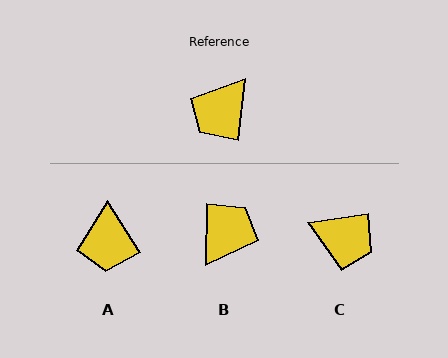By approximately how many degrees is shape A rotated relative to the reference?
Approximately 39 degrees counter-clockwise.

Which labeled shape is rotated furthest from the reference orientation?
B, about 175 degrees away.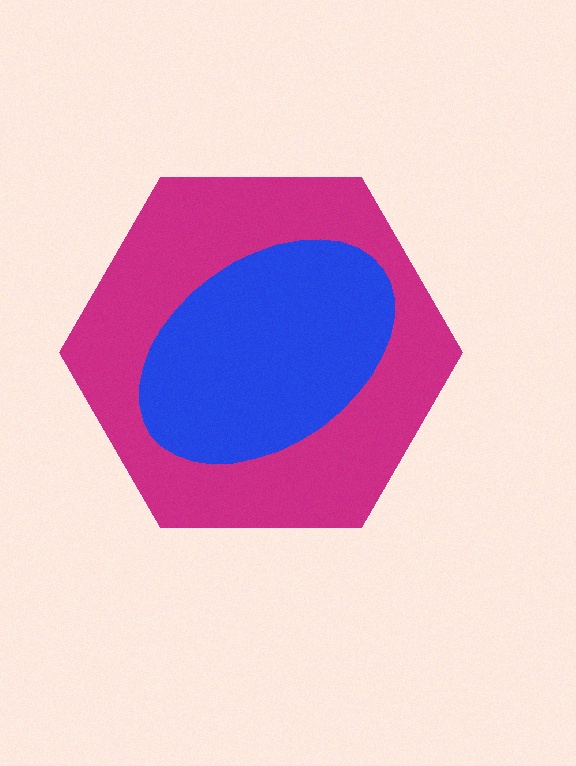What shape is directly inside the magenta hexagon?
The blue ellipse.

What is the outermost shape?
The magenta hexagon.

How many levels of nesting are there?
2.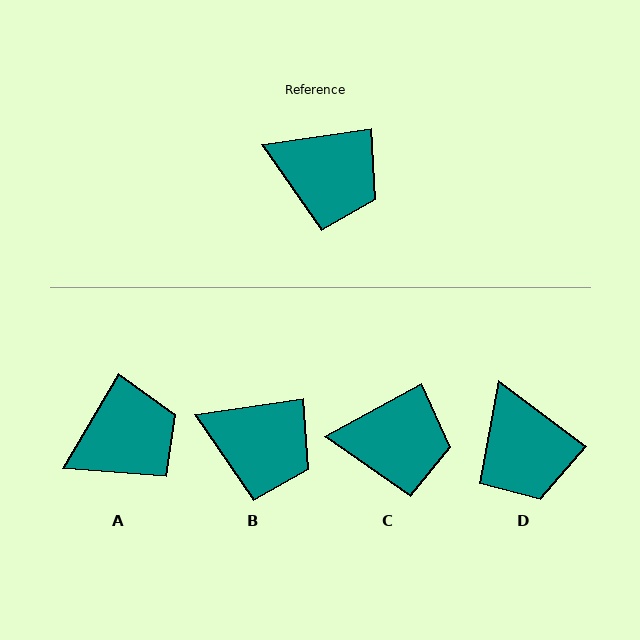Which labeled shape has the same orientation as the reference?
B.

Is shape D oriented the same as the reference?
No, it is off by about 45 degrees.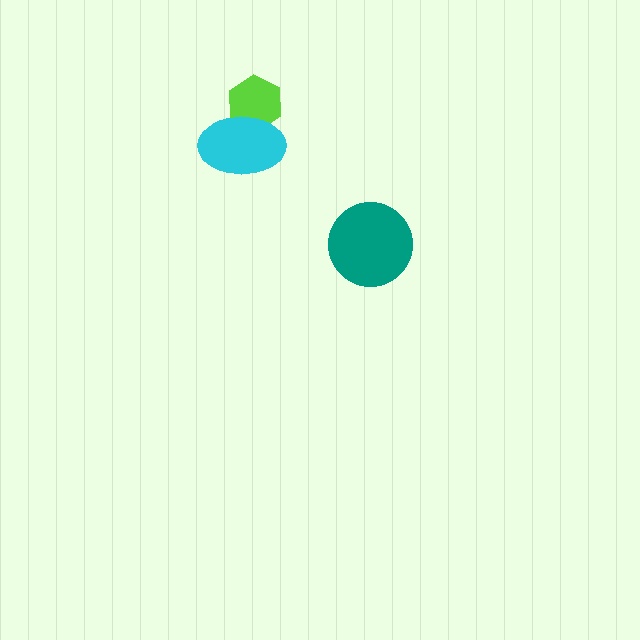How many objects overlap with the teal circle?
0 objects overlap with the teal circle.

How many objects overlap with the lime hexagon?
1 object overlaps with the lime hexagon.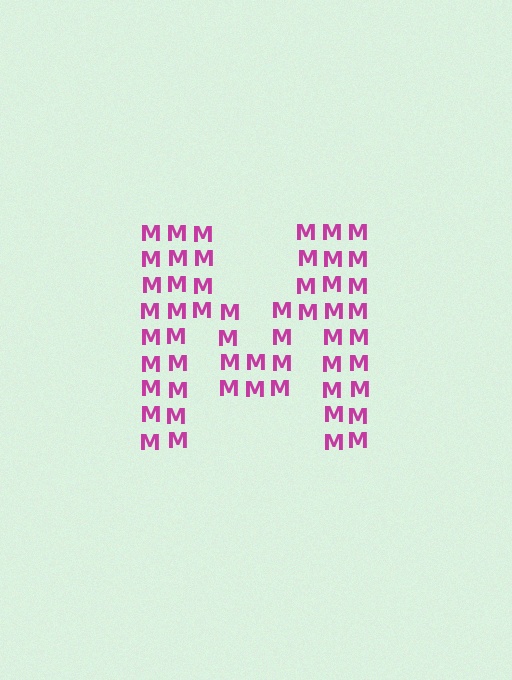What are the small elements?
The small elements are letter M's.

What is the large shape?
The large shape is the letter M.